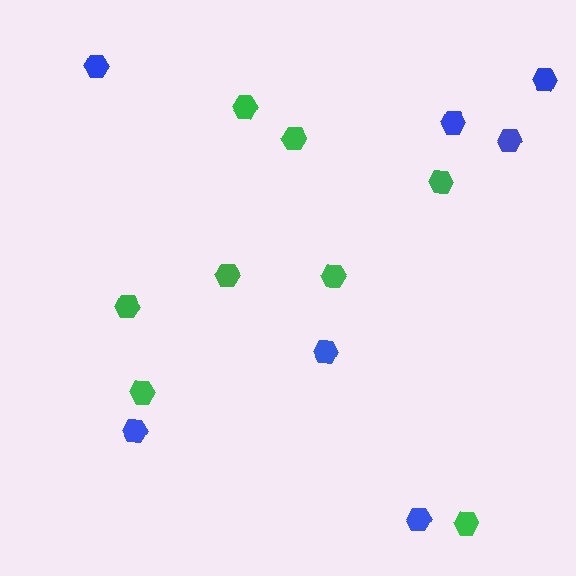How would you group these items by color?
There are 2 groups: one group of blue hexagons (7) and one group of green hexagons (8).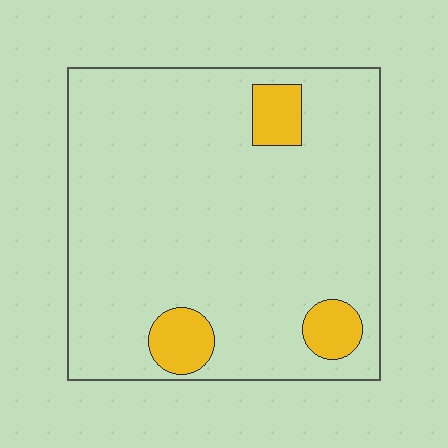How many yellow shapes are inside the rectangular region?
3.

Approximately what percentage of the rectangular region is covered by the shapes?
Approximately 10%.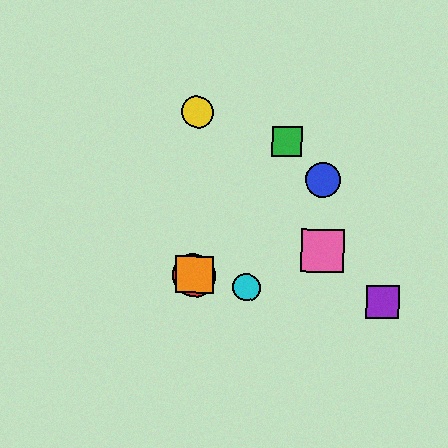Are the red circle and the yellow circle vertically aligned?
Yes, both are at x≈194.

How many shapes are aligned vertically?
3 shapes (the red circle, the yellow circle, the orange square) are aligned vertically.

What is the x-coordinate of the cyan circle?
The cyan circle is at x≈246.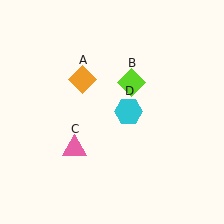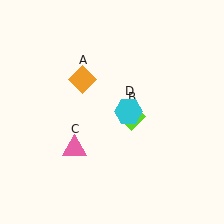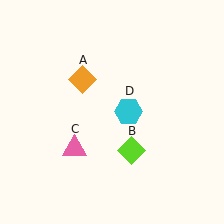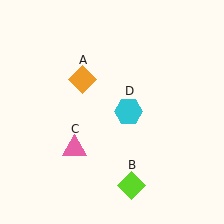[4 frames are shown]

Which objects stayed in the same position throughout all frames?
Orange diamond (object A) and pink triangle (object C) and cyan hexagon (object D) remained stationary.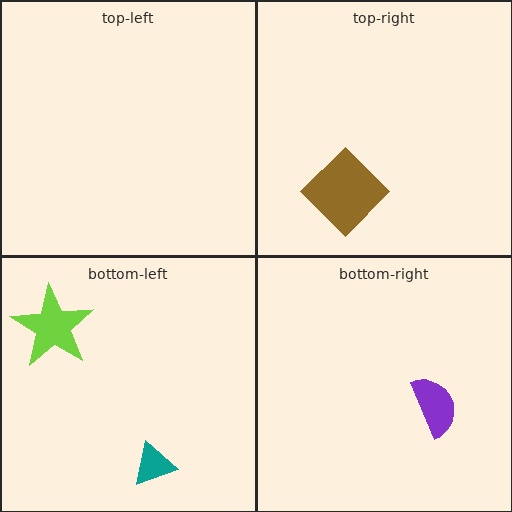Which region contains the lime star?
The bottom-left region.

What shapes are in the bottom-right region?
The purple semicircle.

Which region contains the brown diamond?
The top-right region.